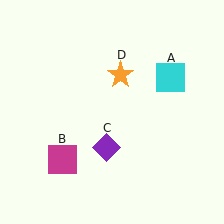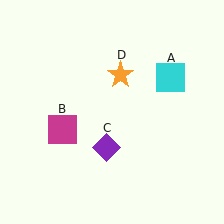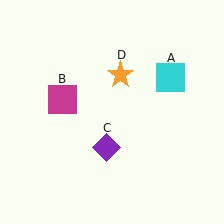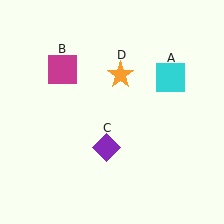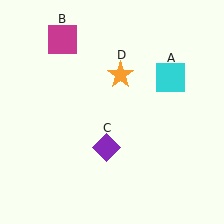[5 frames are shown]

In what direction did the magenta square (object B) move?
The magenta square (object B) moved up.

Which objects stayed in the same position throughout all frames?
Cyan square (object A) and purple diamond (object C) and orange star (object D) remained stationary.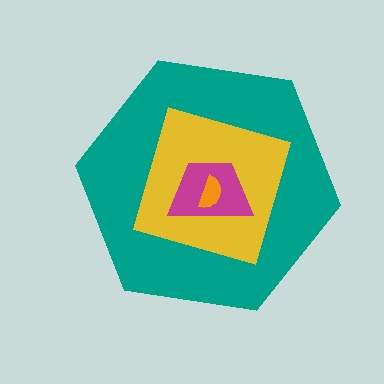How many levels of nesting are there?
4.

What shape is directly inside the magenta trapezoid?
The orange semicircle.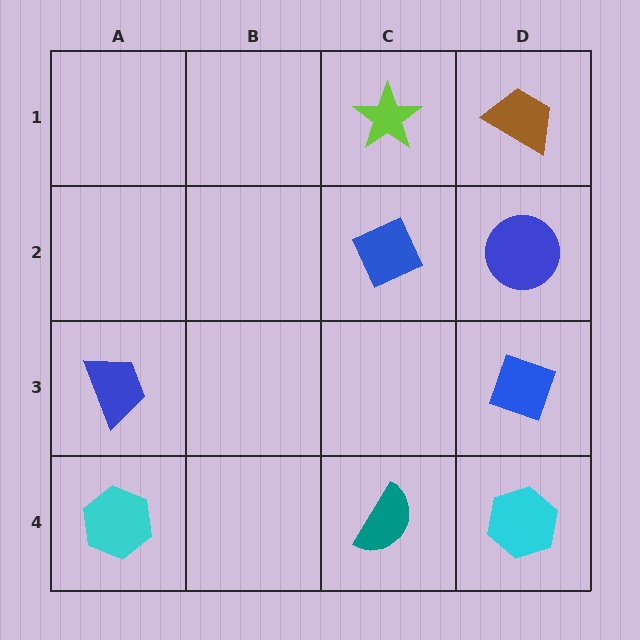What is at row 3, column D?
A blue diamond.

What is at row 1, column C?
A lime star.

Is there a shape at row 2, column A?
No, that cell is empty.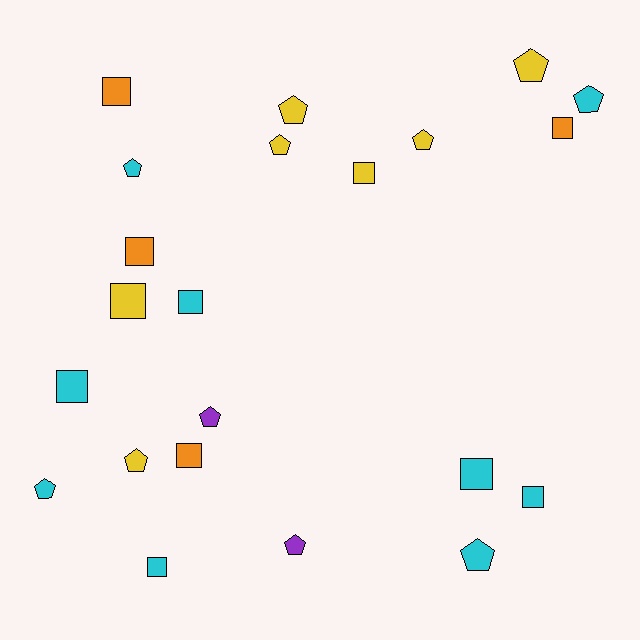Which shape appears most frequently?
Pentagon, with 11 objects.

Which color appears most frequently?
Cyan, with 9 objects.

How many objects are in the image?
There are 22 objects.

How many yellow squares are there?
There are 2 yellow squares.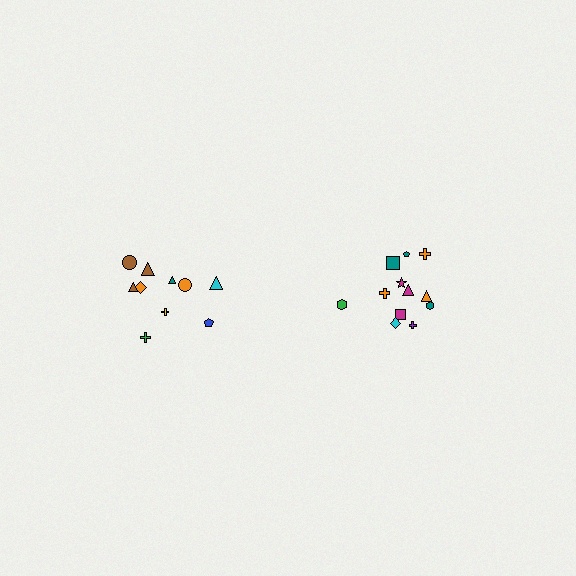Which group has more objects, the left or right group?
The right group.